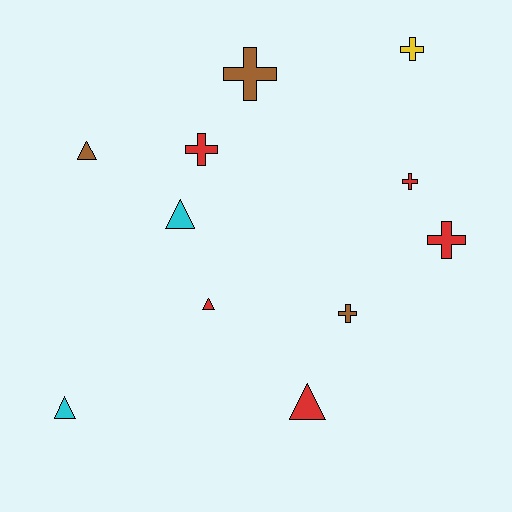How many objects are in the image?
There are 11 objects.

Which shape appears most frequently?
Cross, with 6 objects.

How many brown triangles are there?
There is 1 brown triangle.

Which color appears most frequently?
Red, with 5 objects.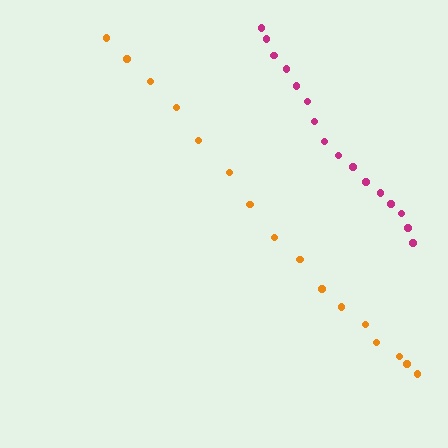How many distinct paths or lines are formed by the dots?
There are 2 distinct paths.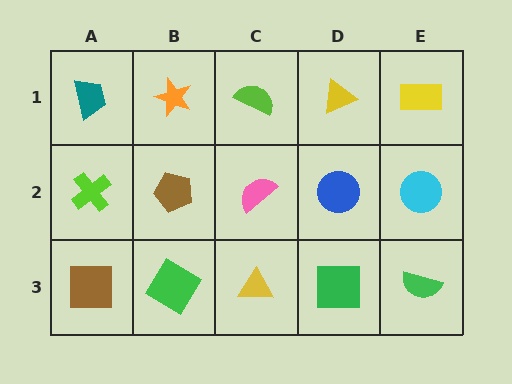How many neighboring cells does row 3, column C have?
3.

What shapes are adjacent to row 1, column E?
A cyan circle (row 2, column E), a yellow triangle (row 1, column D).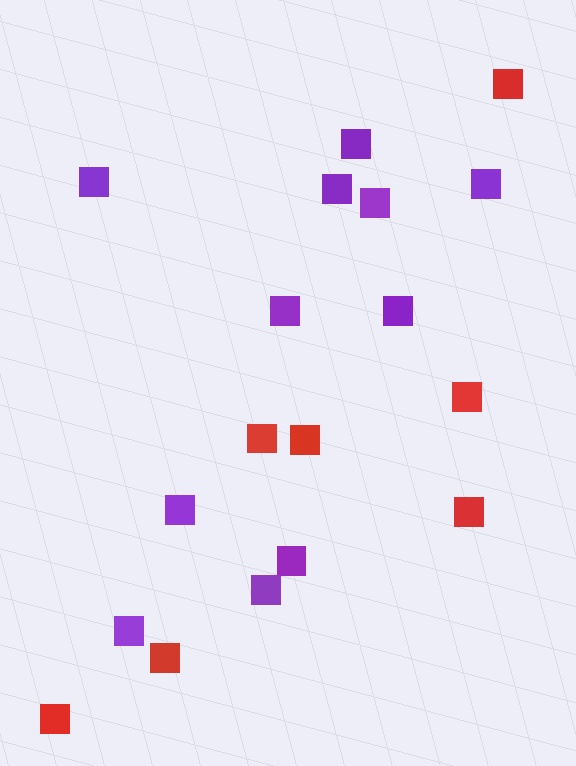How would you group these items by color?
There are 2 groups: one group of red squares (7) and one group of purple squares (11).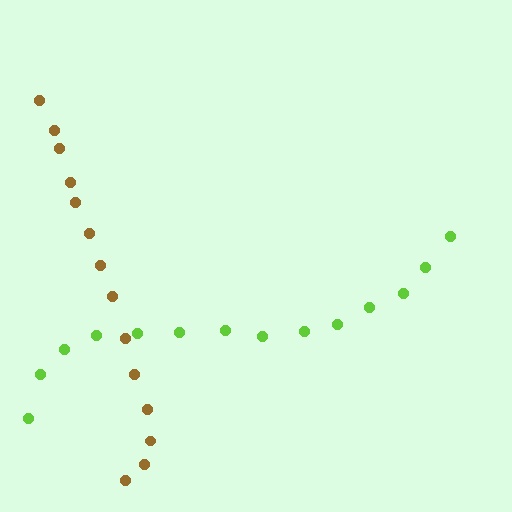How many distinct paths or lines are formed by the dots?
There are 2 distinct paths.